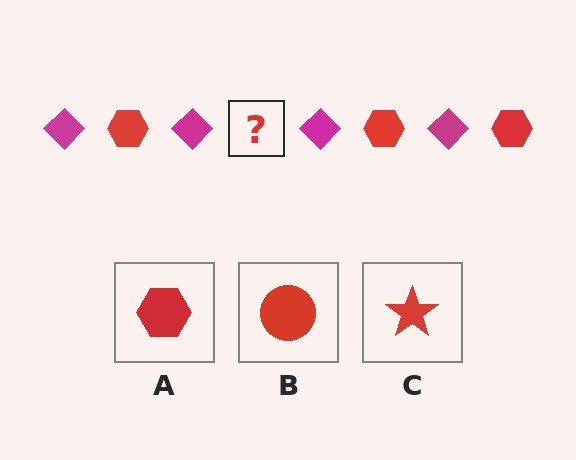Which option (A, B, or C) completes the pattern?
A.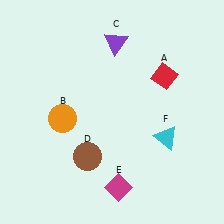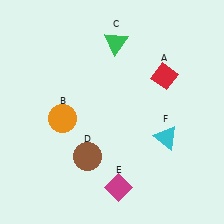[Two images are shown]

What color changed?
The triangle (C) changed from purple in Image 1 to green in Image 2.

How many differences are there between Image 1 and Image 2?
There is 1 difference between the two images.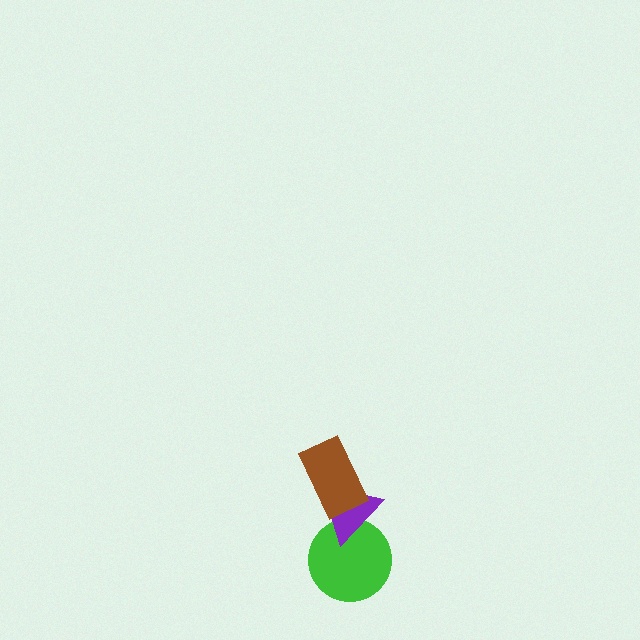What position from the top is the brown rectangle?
The brown rectangle is 1st from the top.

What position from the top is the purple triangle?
The purple triangle is 2nd from the top.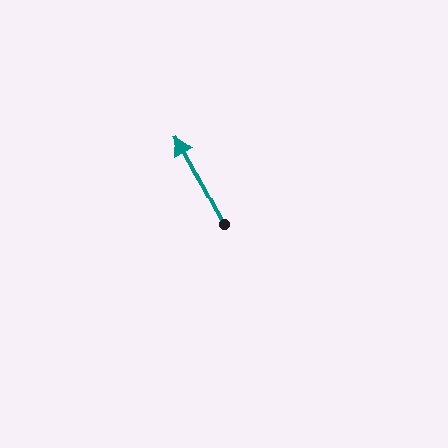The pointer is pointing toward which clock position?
Roughly 11 o'clock.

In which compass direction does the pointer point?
Northwest.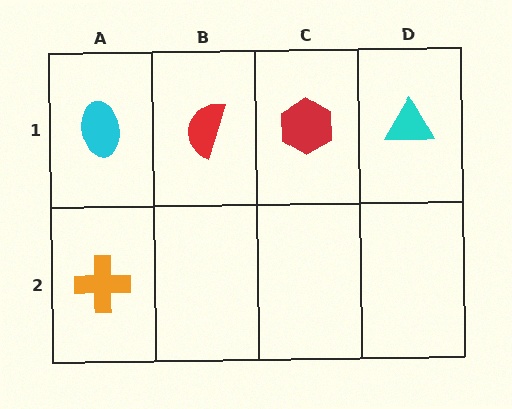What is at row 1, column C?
A red hexagon.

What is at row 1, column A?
A cyan ellipse.